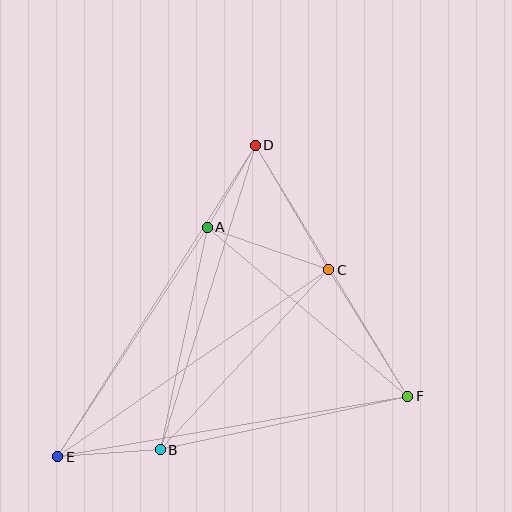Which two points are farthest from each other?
Points D and E are farthest from each other.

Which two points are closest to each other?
Points A and D are closest to each other.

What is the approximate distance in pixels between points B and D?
The distance between B and D is approximately 319 pixels.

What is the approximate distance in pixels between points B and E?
The distance between B and E is approximately 103 pixels.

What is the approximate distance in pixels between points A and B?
The distance between A and B is approximately 227 pixels.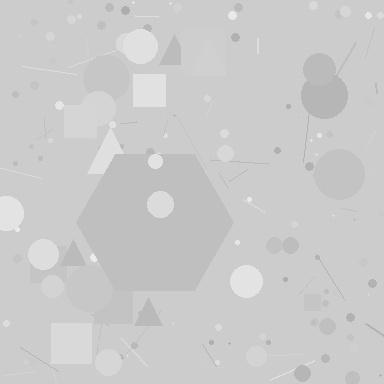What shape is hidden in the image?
A hexagon is hidden in the image.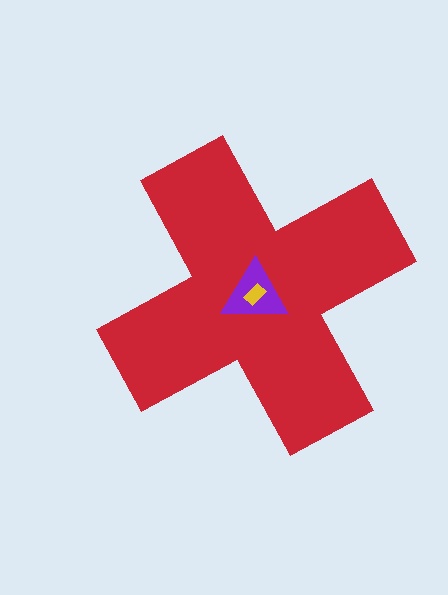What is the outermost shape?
The red cross.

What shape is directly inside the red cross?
The purple triangle.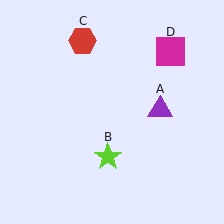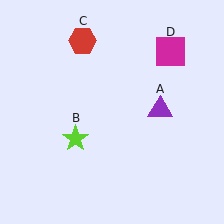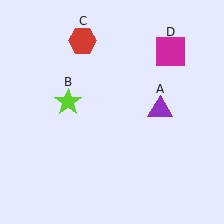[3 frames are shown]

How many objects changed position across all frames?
1 object changed position: lime star (object B).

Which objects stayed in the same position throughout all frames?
Purple triangle (object A) and red hexagon (object C) and magenta square (object D) remained stationary.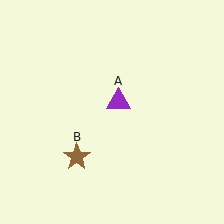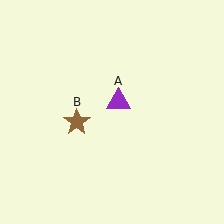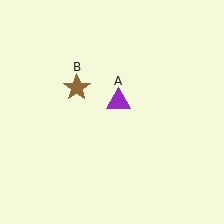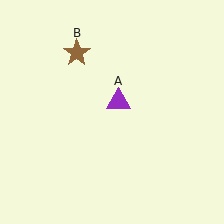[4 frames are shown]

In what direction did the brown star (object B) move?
The brown star (object B) moved up.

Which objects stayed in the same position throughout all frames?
Purple triangle (object A) remained stationary.